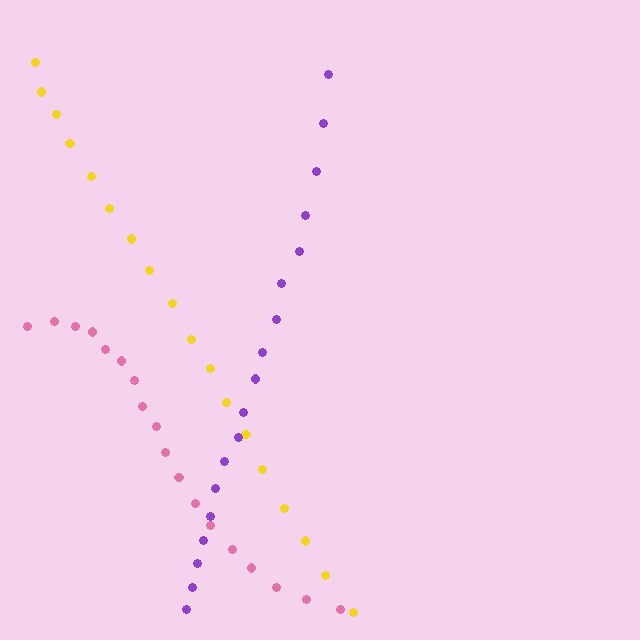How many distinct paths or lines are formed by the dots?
There are 3 distinct paths.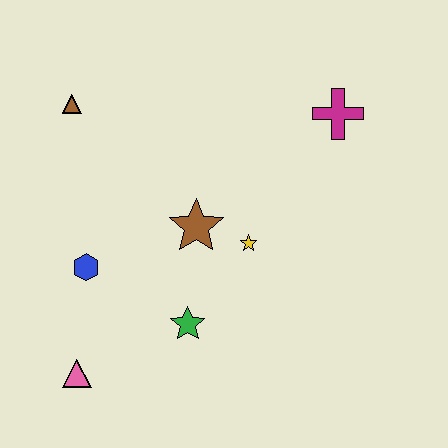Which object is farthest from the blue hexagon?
The magenta cross is farthest from the blue hexagon.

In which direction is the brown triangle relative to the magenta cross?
The brown triangle is to the left of the magenta cross.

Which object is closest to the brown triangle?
The blue hexagon is closest to the brown triangle.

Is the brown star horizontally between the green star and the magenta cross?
Yes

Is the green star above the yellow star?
No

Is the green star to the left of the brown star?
Yes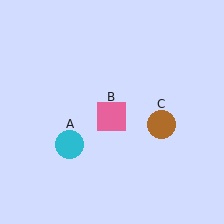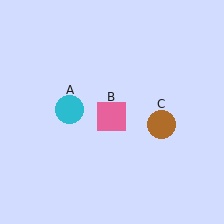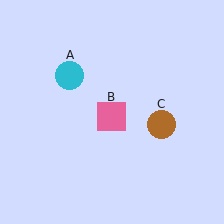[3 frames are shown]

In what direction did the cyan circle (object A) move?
The cyan circle (object A) moved up.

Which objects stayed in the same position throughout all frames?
Pink square (object B) and brown circle (object C) remained stationary.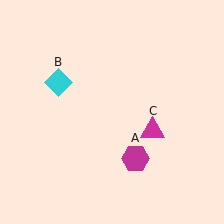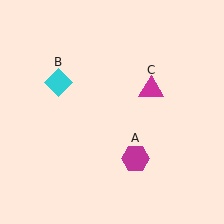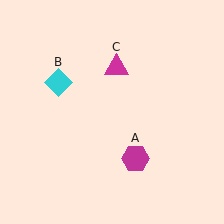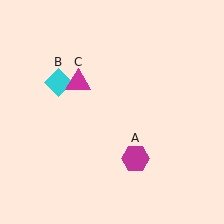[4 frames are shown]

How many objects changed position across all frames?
1 object changed position: magenta triangle (object C).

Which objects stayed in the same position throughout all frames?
Magenta hexagon (object A) and cyan diamond (object B) remained stationary.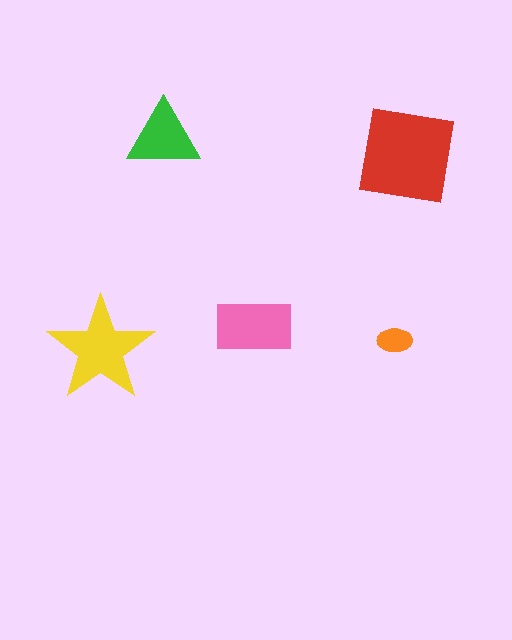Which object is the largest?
The red square.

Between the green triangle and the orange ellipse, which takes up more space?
The green triangle.